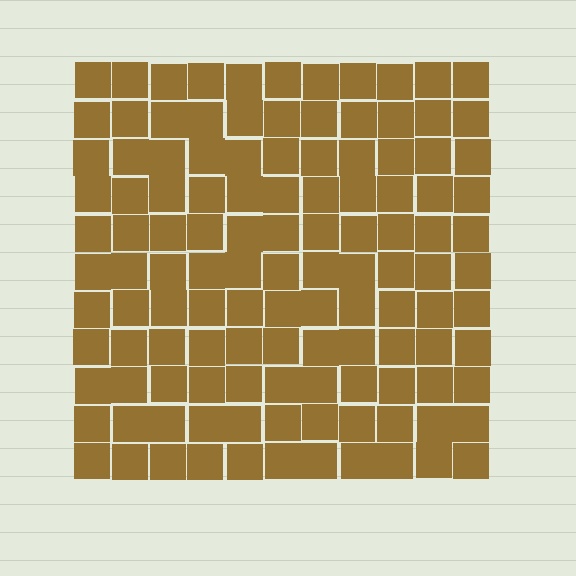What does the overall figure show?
The overall figure shows a square.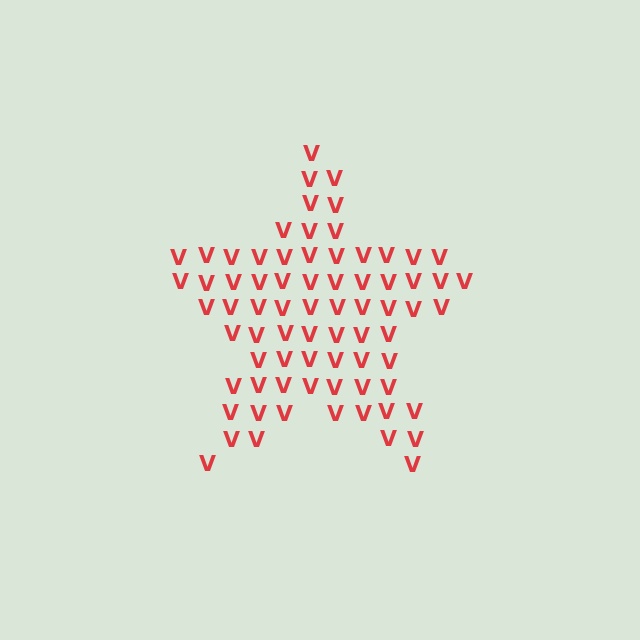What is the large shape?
The large shape is a star.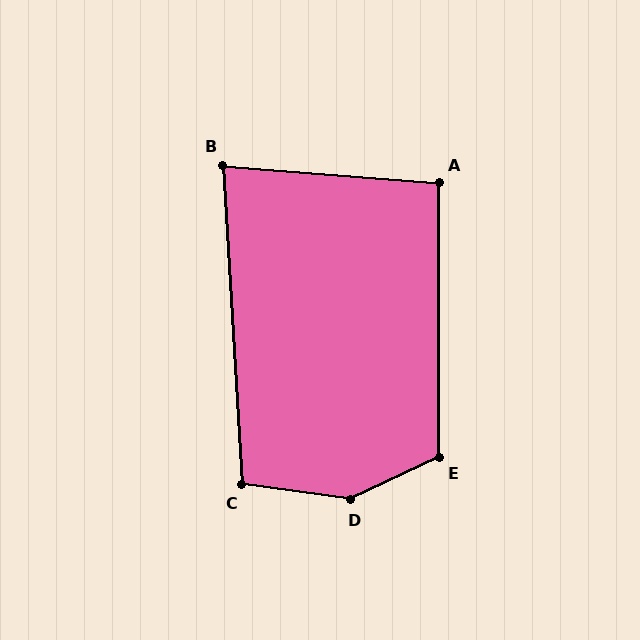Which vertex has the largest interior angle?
D, at approximately 147 degrees.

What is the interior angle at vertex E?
Approximately 115 degrees (obtuse).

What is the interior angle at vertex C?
Approximately 101 degrees (obtuse).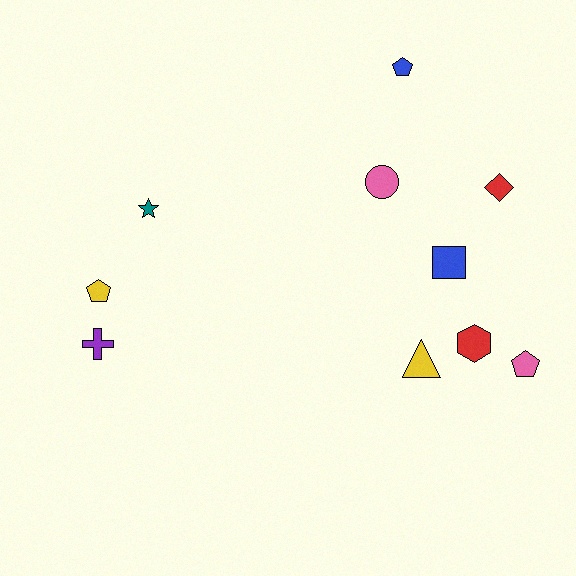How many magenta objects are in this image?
There are no magenta objects.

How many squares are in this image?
There is 1 square.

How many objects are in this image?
There are 10 objects.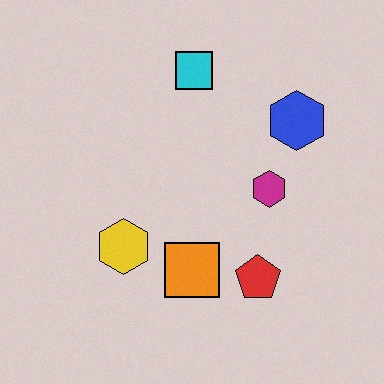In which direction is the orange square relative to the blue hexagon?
The orange square is below the blue hexagon.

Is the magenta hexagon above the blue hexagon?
No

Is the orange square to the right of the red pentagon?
No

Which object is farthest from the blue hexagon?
The yellow hexagon is farthest from the blue hexagon.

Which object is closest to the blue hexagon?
The magenta hexagon is closest to the blue hexagon.